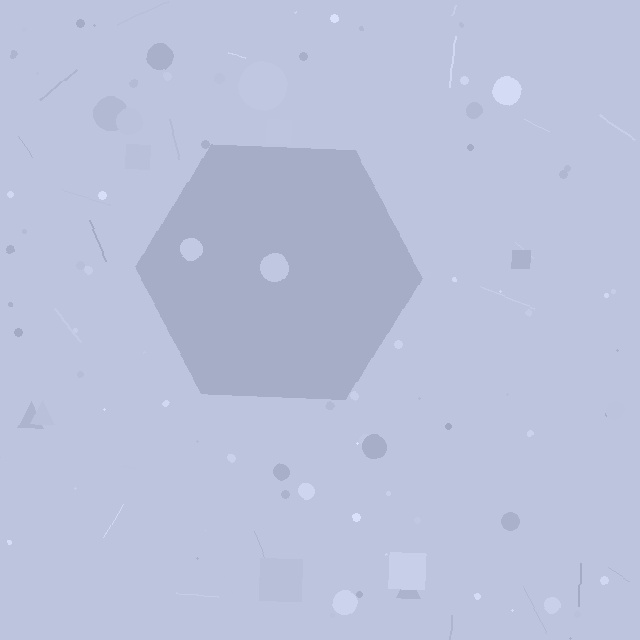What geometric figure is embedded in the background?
A hexagon is embedded in the background.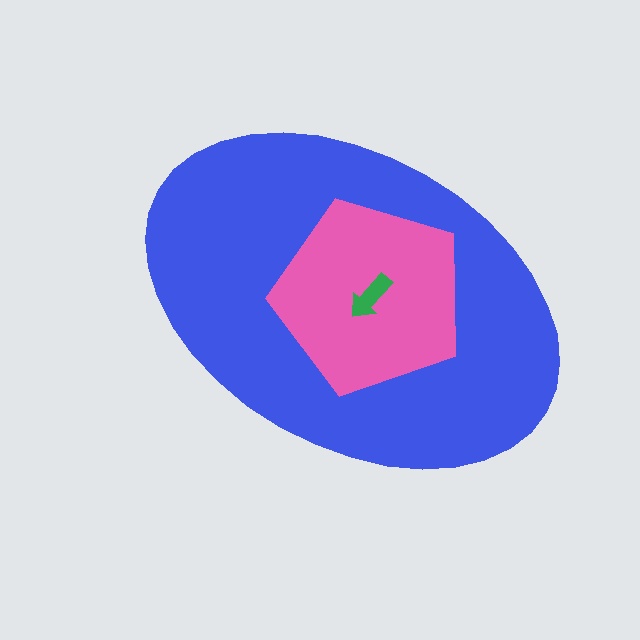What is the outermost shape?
The blue ellipse.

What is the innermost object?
The green arrow.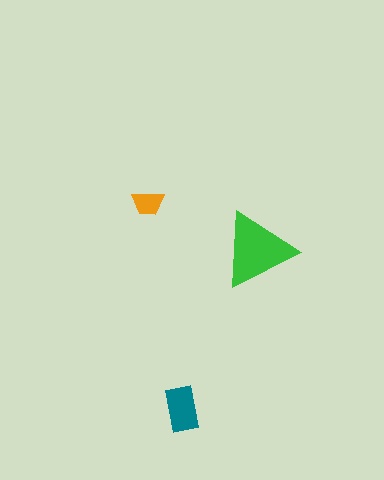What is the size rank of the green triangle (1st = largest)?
1st.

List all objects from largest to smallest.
The green triangle, the teal rectangle, the orange trapezoid.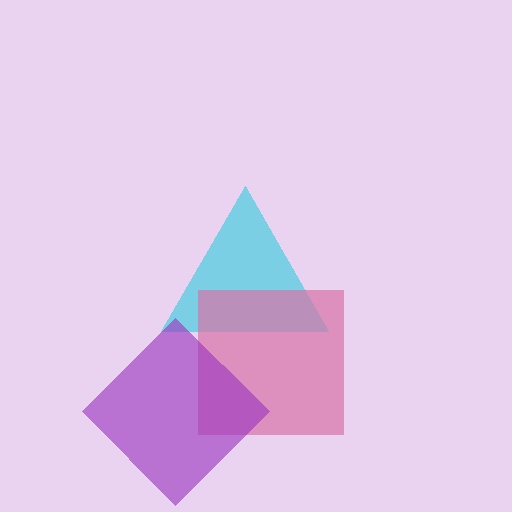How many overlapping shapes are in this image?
There are 3 overlapping shapes in the image.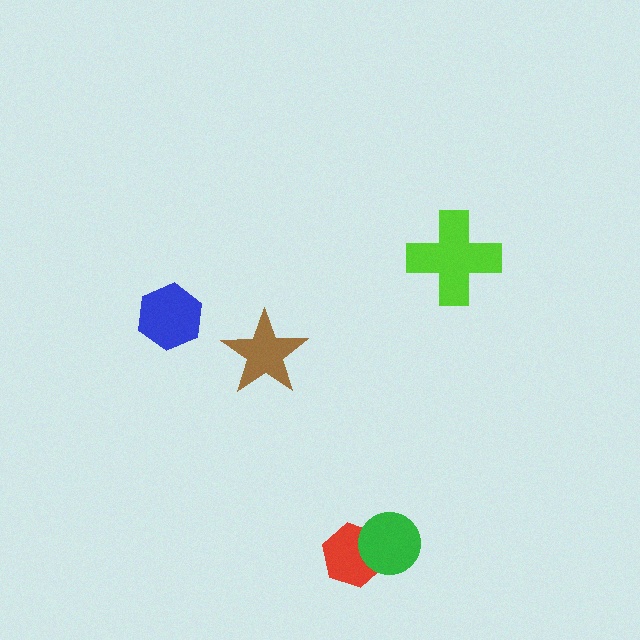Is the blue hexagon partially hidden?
No, no other shape covers it.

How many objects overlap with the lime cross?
0 objects overlap with the lime cross.